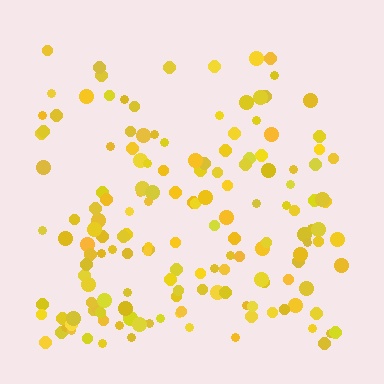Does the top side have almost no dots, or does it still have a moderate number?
Still a moderate number, just noticeably fewer than the bottom.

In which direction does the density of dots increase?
From top to bottom, with the bottom side densest.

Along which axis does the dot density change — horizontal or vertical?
Vertical.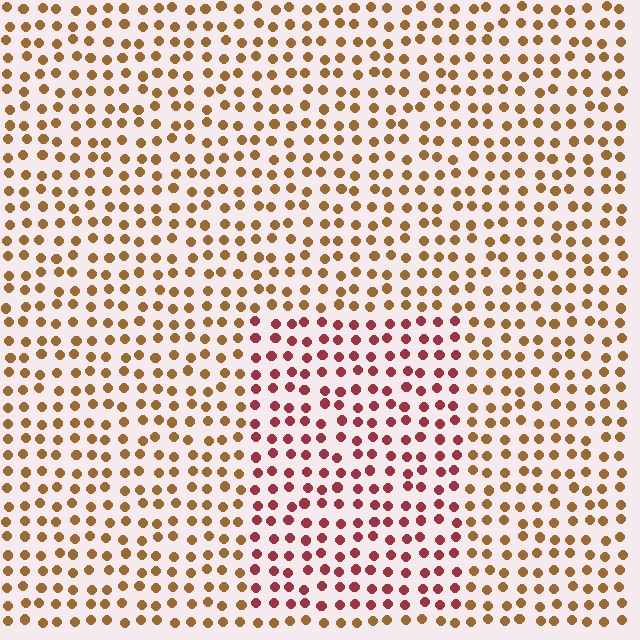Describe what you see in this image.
The image is filled with small brown elements in a uniform arrangement. A rectangle-shaped region is visible where the elements are tinted to a slightly different hue, forming a subtle color boundary.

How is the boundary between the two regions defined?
The boundary is defined purely by a slight shift in hue (about 42 degrees). Spacing, size, and orientation are identical on both sides.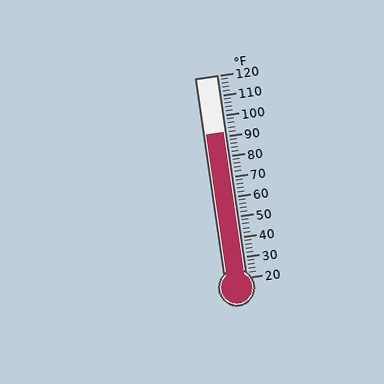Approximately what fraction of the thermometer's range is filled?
The thermometer is filled to approximately 70% of its range.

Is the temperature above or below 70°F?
The temperature is above 70°F.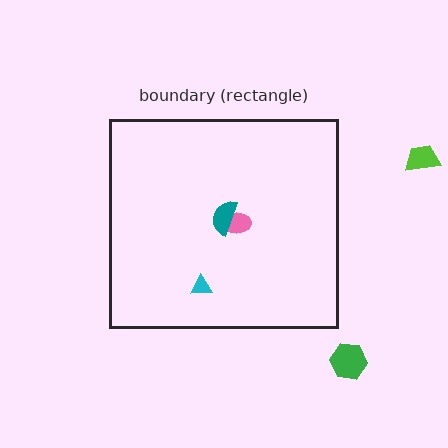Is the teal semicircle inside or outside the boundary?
Inside.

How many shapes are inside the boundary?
3 inside, 2 outside.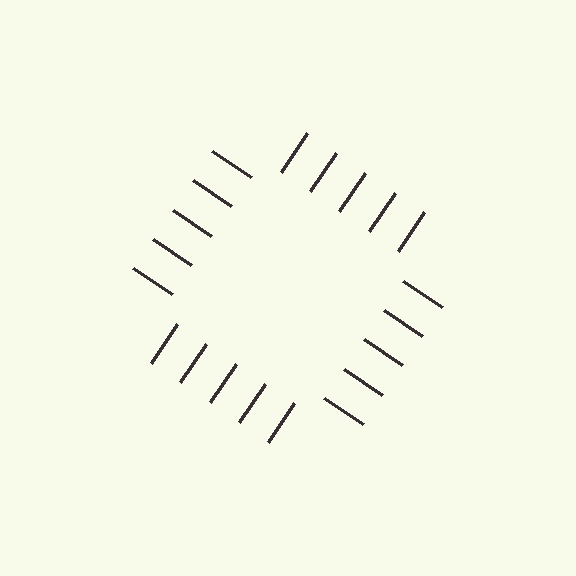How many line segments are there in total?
20 — 5 along each of the 4 edges.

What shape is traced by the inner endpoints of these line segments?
An illusory square — the line segments terminate on its edges but no continuous stroke is drawn.